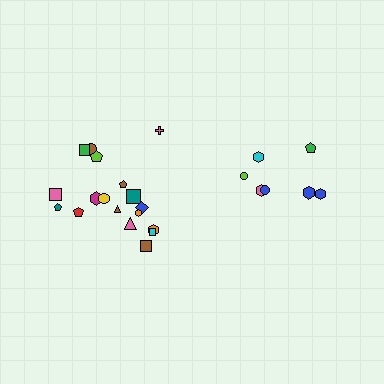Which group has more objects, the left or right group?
The left group.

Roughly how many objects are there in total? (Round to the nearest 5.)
Roughly 25 objects in total.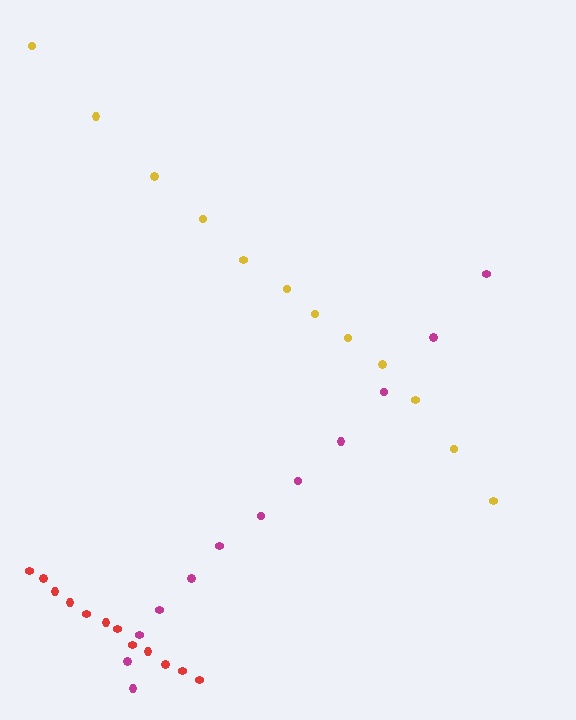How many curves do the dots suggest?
There are 3 distinct paths.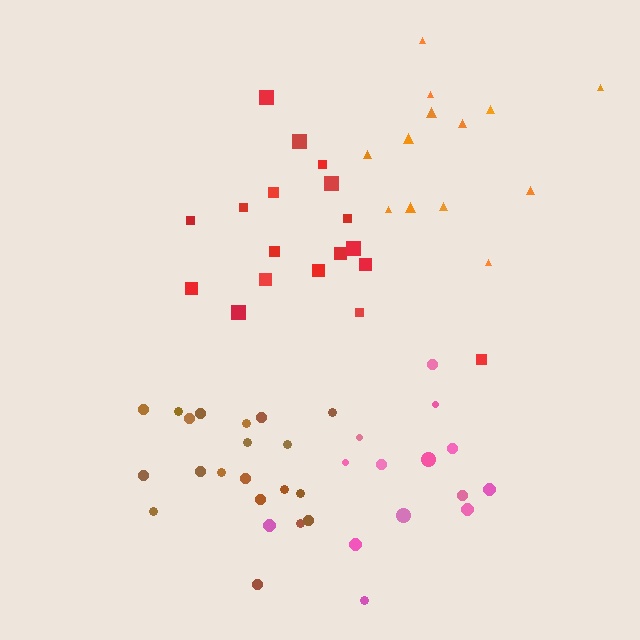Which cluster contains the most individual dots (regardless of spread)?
Brown (20).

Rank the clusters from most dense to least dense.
brown, red, pink, orange.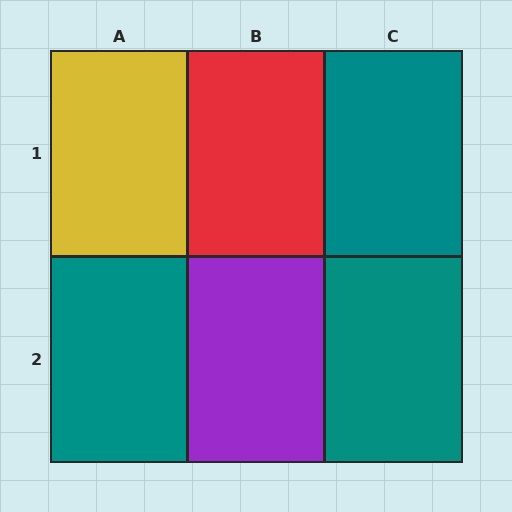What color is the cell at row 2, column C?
Teal.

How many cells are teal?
3 cells are teal.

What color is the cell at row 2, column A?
Teal.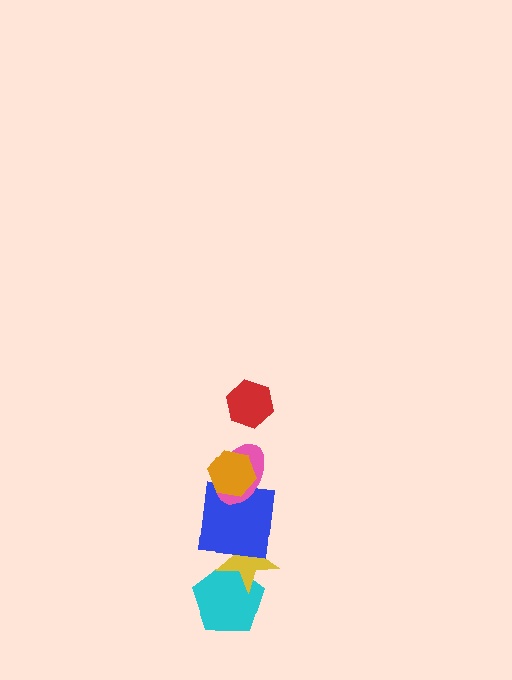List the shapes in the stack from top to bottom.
From top to bottom: the red hexagon, the orange hexagon, the pink ellipse, the blue square, the yellow star, the cyan pentagon.